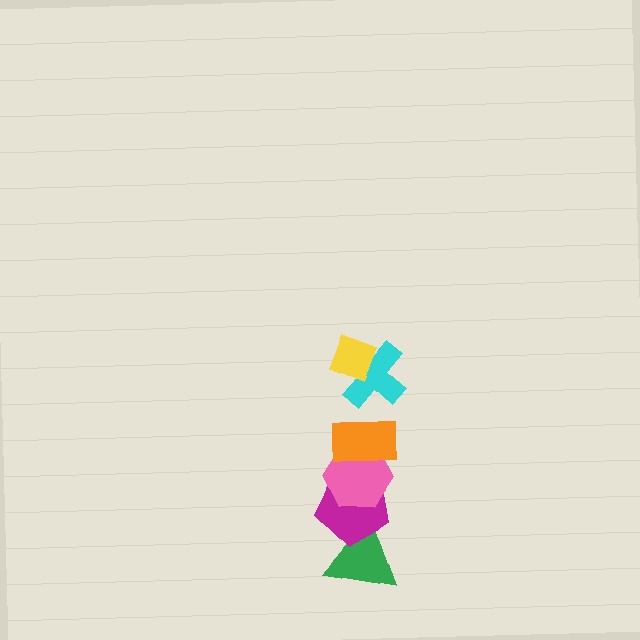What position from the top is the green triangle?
The green triangle is 6th from the top.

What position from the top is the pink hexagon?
The pink hexagon is 4th from the top.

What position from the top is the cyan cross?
The cyan cross is 2nd from the top.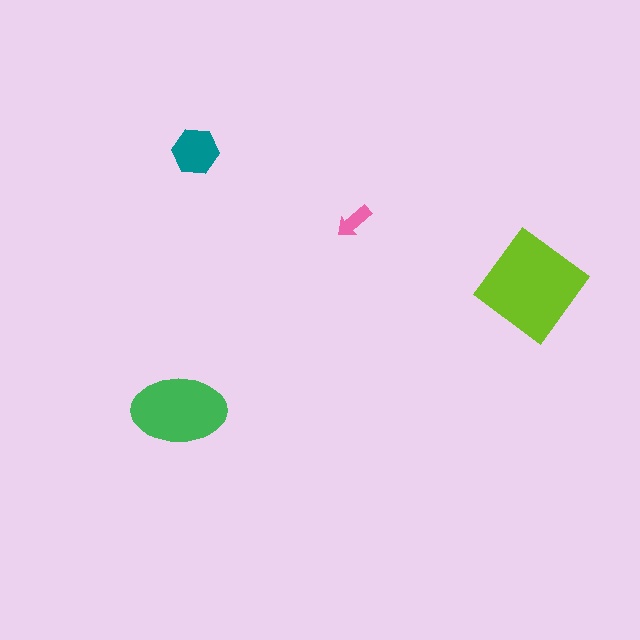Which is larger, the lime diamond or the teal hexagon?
The lime diamond.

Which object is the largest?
The lime diamond.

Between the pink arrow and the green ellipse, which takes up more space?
The green ellipse.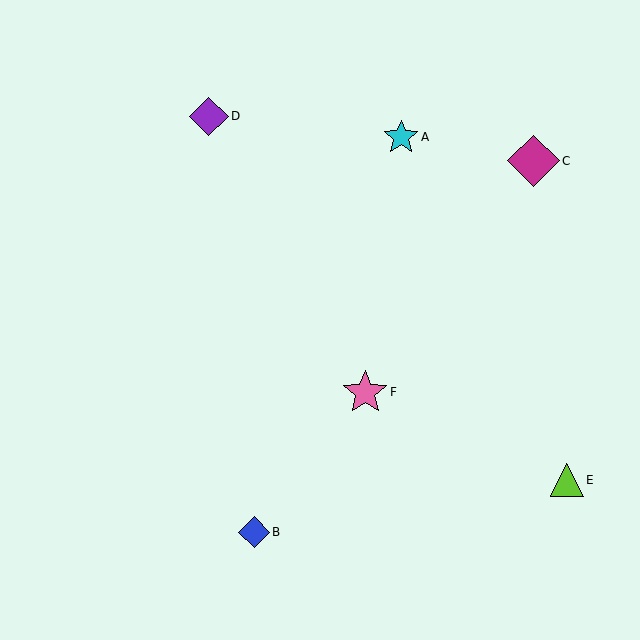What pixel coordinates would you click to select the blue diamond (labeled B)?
Click at (254, 532) to select the blue diamond B.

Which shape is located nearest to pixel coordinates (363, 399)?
The pink star (labeled F) at (365, 392) is nearest to that location.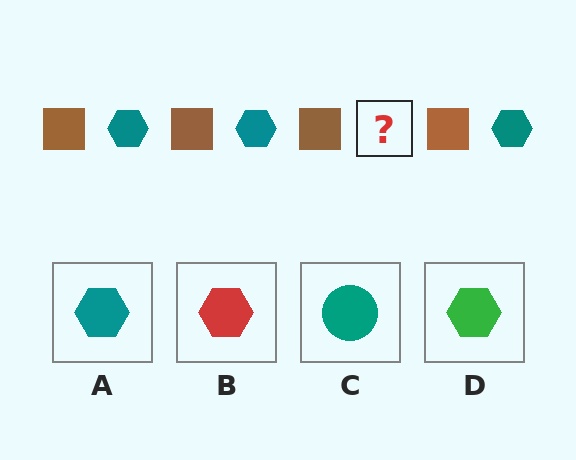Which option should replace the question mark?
Option A.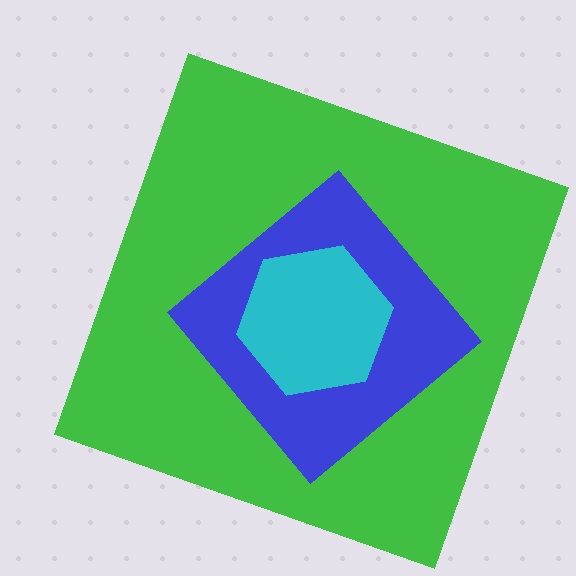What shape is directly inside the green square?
The blue diamond.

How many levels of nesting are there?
3.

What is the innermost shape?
The cyan hexagon.